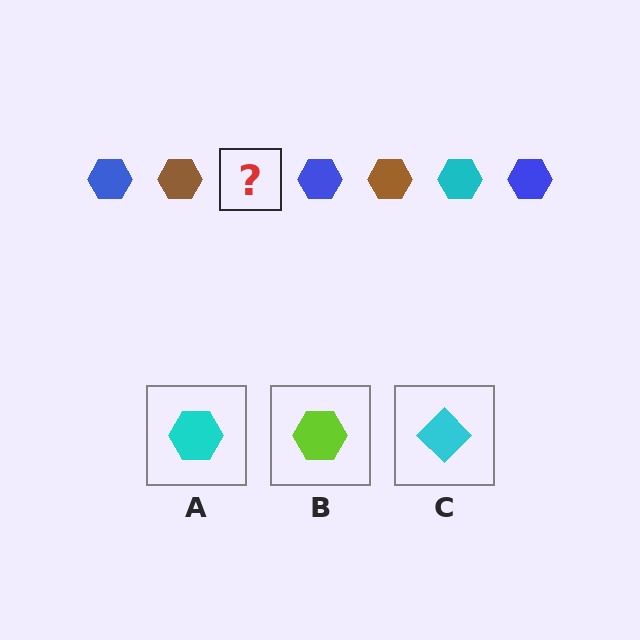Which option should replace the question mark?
Option A.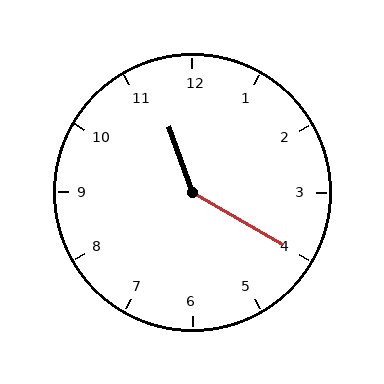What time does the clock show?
11:20.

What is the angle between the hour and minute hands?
Approximately 140 degrees.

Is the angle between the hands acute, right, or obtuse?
It is obtuse.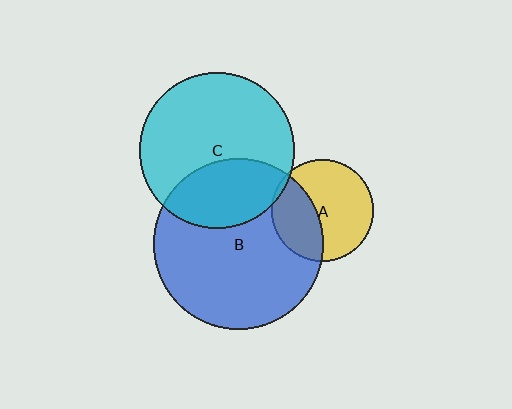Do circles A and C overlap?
Yes.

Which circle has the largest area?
Circle B (blue).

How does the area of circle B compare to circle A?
Approximately 2.8 times.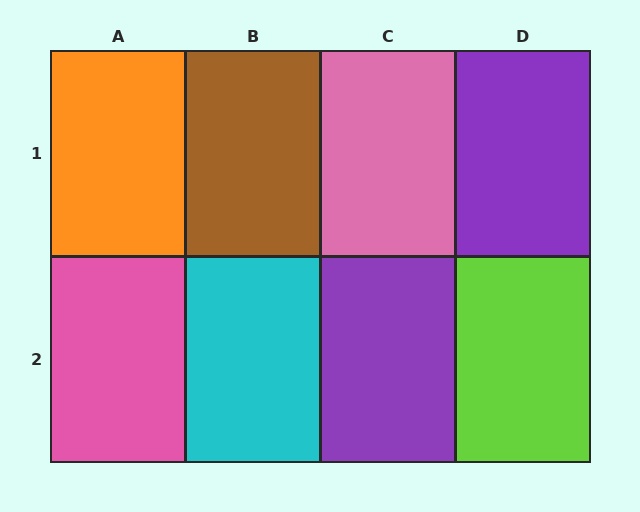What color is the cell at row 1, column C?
Pink.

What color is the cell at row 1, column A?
Orange.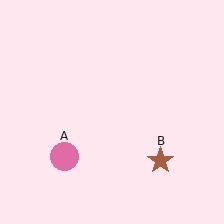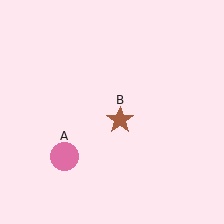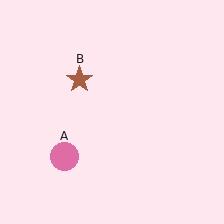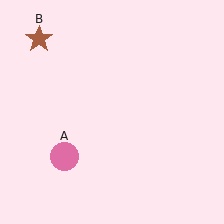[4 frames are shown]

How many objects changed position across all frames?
1 object changed position: brown star (object B).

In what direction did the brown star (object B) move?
The brown star (object B) moved up and to the left.